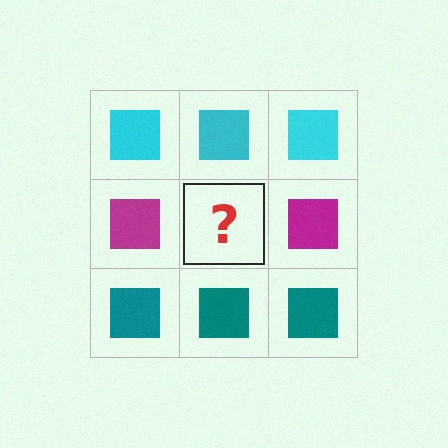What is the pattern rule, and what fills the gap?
The rule is that each row has a consistent color. The gap should be filled with a magenta square.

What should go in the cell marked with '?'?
The missing cell should contain a magenta square.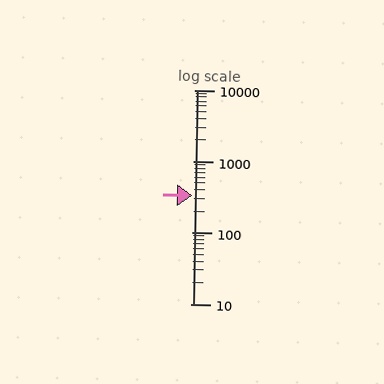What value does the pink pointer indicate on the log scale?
The pointer indicates approximately 330.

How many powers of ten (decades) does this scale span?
The scale spans 3 decades, from 10 to 10000.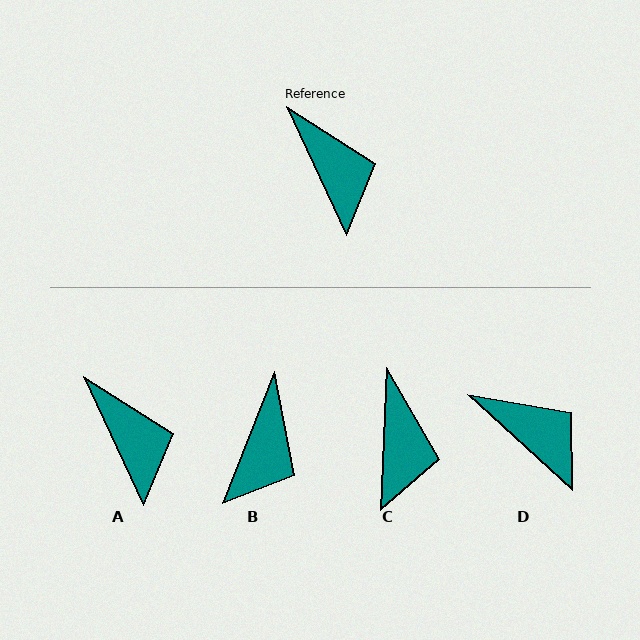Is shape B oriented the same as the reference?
No, it is off by about 47 degrees.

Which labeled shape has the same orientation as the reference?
A.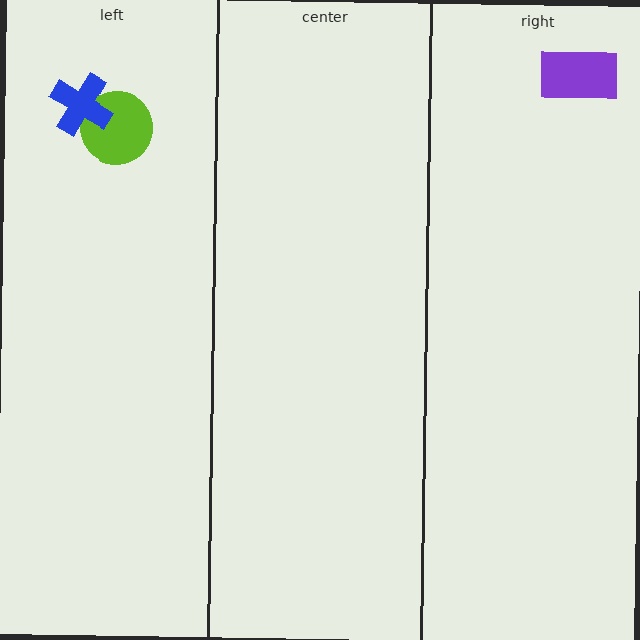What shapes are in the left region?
The lime circle, the blue cross.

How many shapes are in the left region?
2.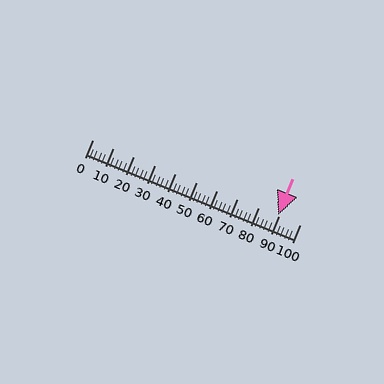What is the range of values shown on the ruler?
The ruler shows values from 0 to 100.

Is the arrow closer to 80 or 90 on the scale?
The arrow is closer to 90.